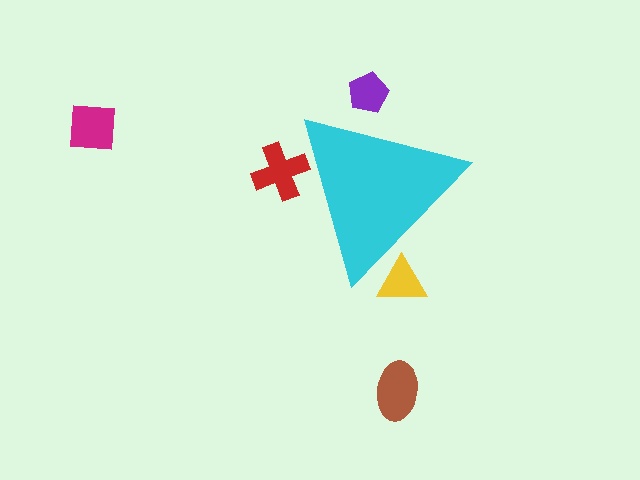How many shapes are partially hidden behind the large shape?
3 shapes are partially hidden.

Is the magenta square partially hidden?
No, the magenta square is fully visible.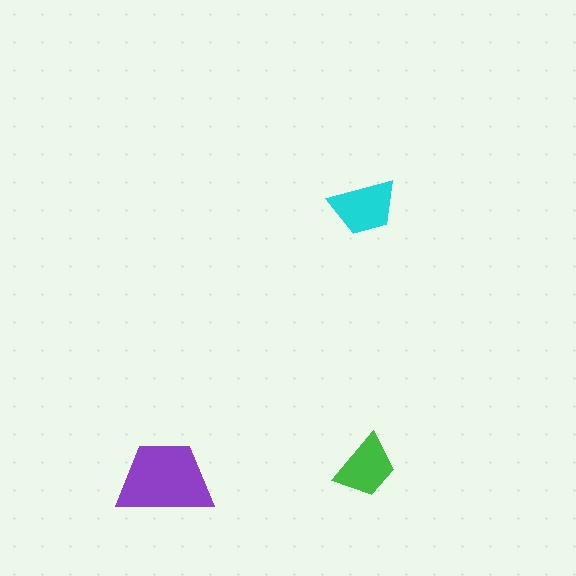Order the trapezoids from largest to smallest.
the purple one, the cyan one, the green one.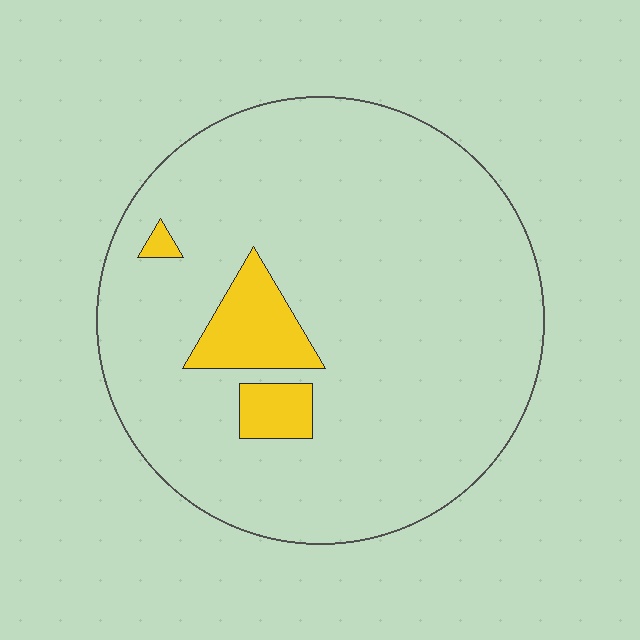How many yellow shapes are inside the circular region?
3.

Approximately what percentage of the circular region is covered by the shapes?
Approximately 10%.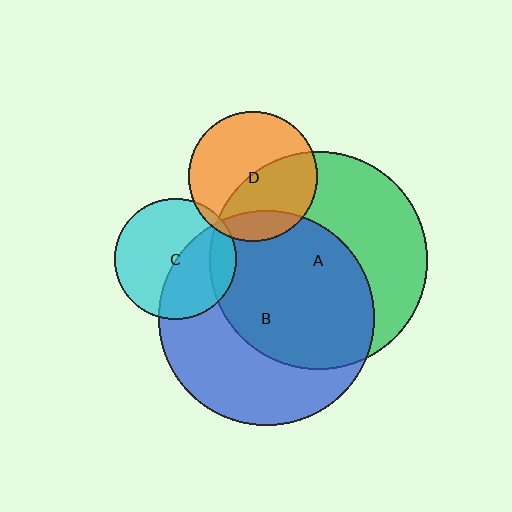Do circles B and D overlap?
Yes.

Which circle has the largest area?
Circle A (green).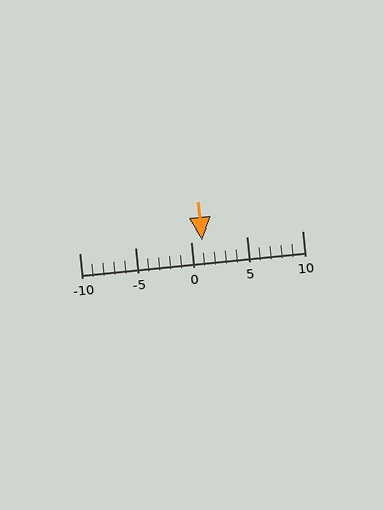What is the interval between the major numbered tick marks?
The major tick marks are spaced 5 units apart.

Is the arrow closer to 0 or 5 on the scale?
The arrow is closer to 0.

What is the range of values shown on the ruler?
The ruler shows values from -10 to 10.